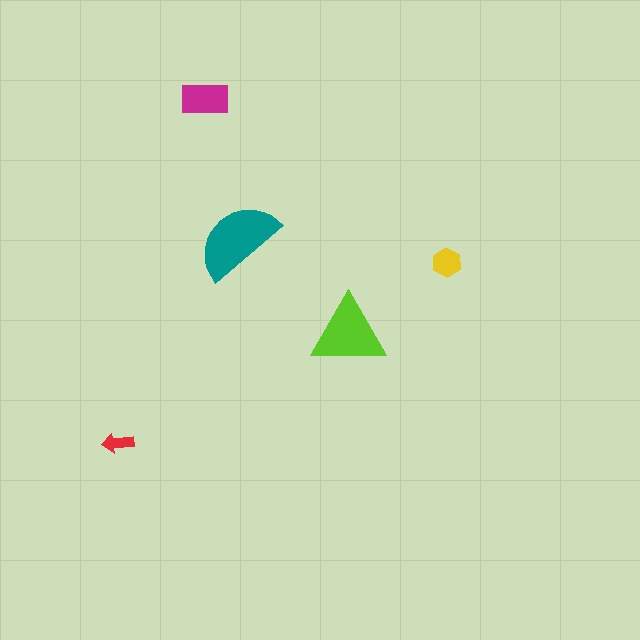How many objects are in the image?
There are 5 objects in the image.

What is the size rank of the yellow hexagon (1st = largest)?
4th.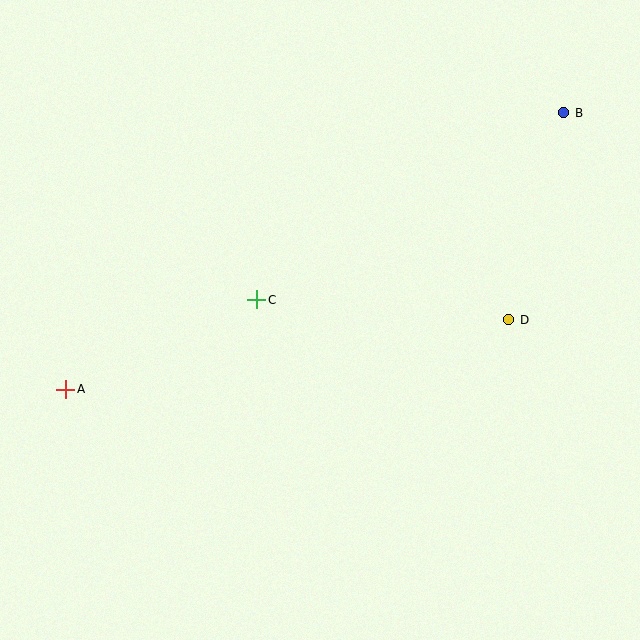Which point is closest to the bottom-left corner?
Point A is closest to the bottom-left corner.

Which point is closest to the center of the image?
Point C at (257, 300) is closest to the center.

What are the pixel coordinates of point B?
Point B is at (563, 113).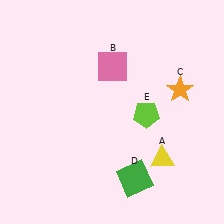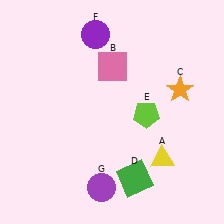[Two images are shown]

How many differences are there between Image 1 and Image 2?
There are 2 differences between the two images.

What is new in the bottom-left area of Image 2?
A purple circle (G) was added in the bottom-left area of Image 2.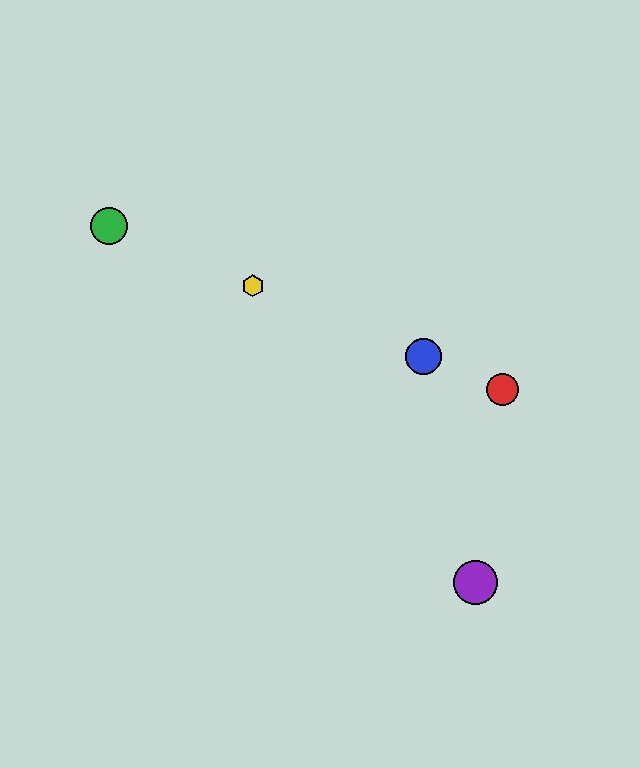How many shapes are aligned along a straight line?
4 shapes (the red circle, the blue circle, the green circle, the yellow hexagon) are aligned along a straight line.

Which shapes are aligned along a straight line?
The red circle, the blue circle, the green circle, the yellow hexagon are aligned along a straight line.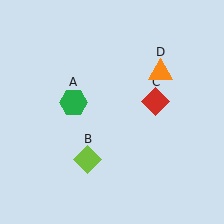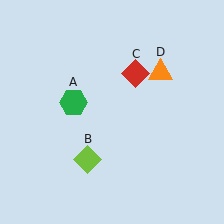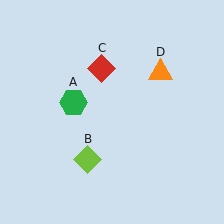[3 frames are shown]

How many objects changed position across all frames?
1 object changed position: red diamond (object C).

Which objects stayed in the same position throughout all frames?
Green hexagon (object A) and lime diamond (object B) and orange triangle (object D) remained stationary.